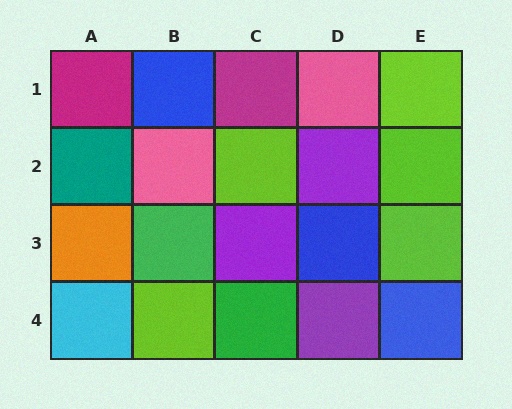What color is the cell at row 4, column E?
Blue.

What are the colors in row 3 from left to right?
Orange, green, purple, blue, lime.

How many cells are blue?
3 cells are blue.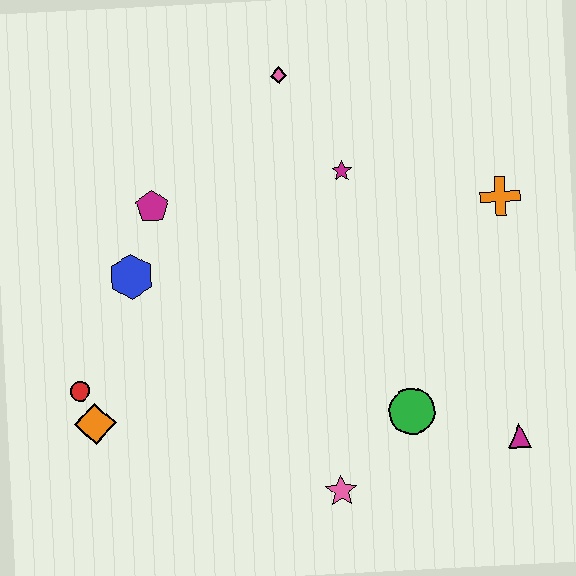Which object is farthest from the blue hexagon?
The magenta triangle is farthest from the blue hexagon.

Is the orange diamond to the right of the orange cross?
No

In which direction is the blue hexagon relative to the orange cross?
The blue hexagon is to the left of the orange cross.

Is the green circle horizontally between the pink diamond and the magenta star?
No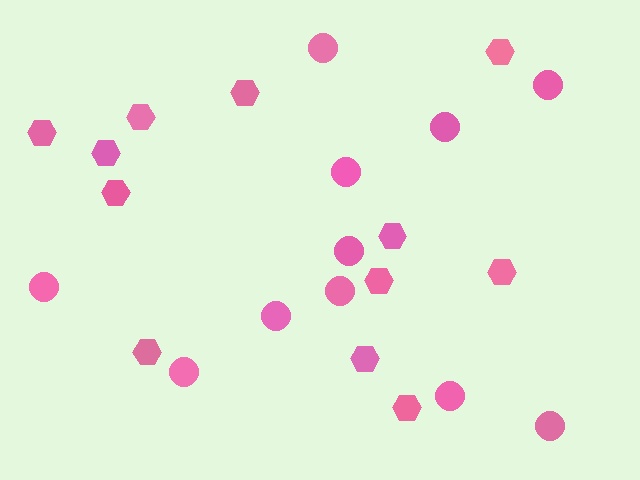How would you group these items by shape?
There are 2 groups: one group of circles (11) and one group of hexagons (12).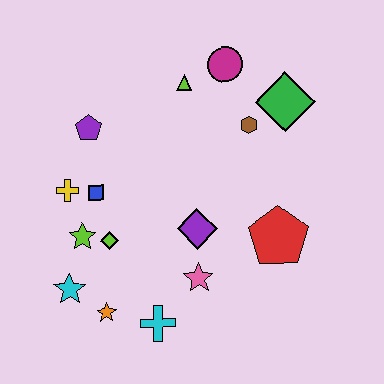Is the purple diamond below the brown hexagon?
Yes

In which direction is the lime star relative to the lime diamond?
The lime star is to the left of the lime diamond.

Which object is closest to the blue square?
The yellow cross is closest to the blue square.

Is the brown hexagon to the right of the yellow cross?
Yes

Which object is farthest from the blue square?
The green diamond is farthest from the blue square.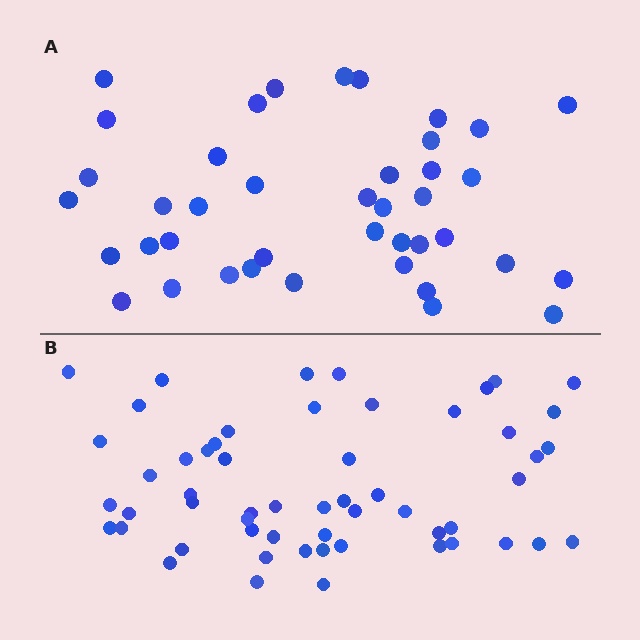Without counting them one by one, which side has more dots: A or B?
Region B (the bottom region) has more dots.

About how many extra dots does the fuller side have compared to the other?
Region B has approximately 15 more dots than region A.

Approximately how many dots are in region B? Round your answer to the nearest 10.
About 60 dots. (The exact count is 56, which rounds to 60.)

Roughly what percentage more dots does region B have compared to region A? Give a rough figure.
About 35% more.